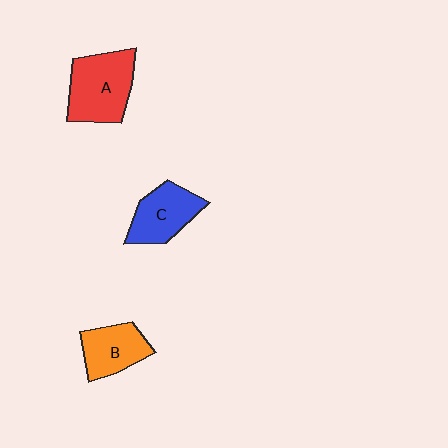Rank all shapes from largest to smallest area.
From largest to smallest: A (red), C (blue), B (orange).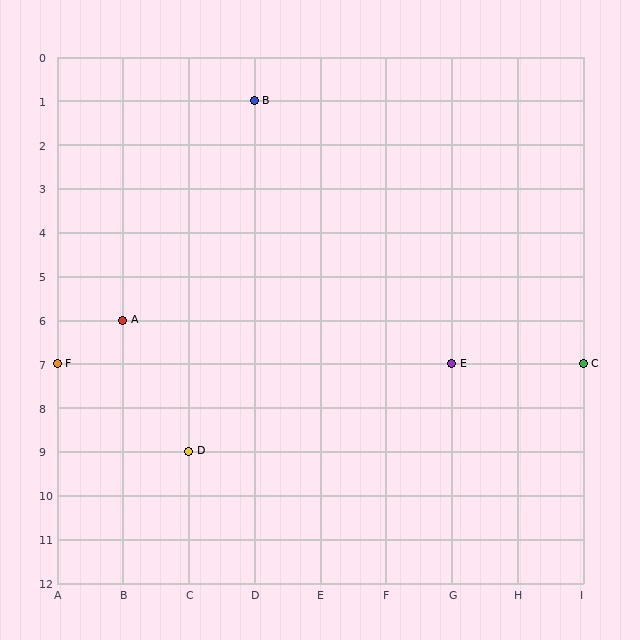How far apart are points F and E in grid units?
Points F and E are 6 columns apart.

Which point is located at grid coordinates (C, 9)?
Point D is at (C, 9).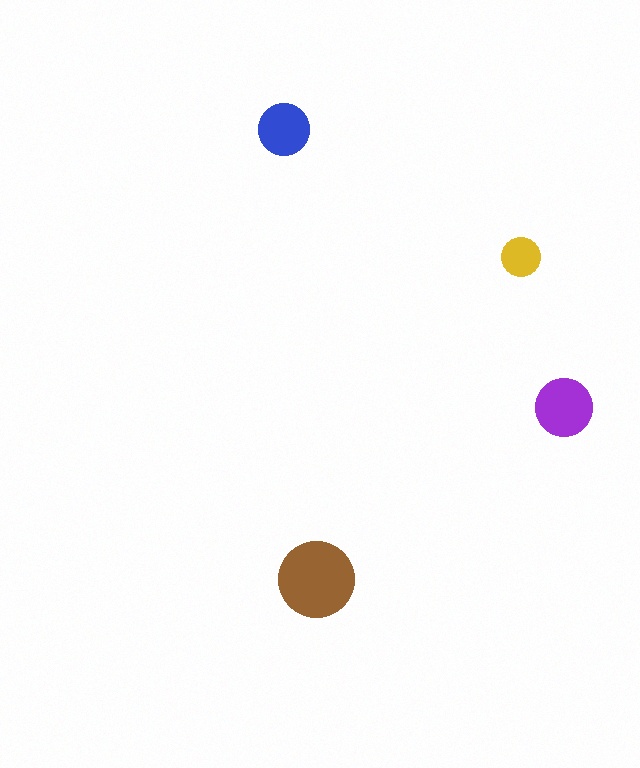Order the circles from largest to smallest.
the brown one, the purple one, the blue one, the yellow one.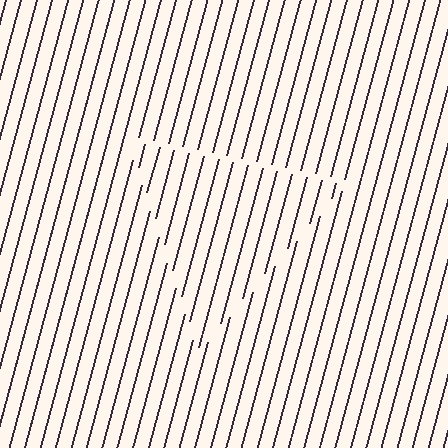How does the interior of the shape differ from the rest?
The interior of the shape contains the same grating, shifted by half a period — the contour is defined by the phase discontinuity where line-ends from the inner and outer gratings abut.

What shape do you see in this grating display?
An illusory triangle. The interior of the shape contains the same grating, shifted by half a period — the contour is defined by the phase discontinuity where line-ends from the inner and outer gratings abut.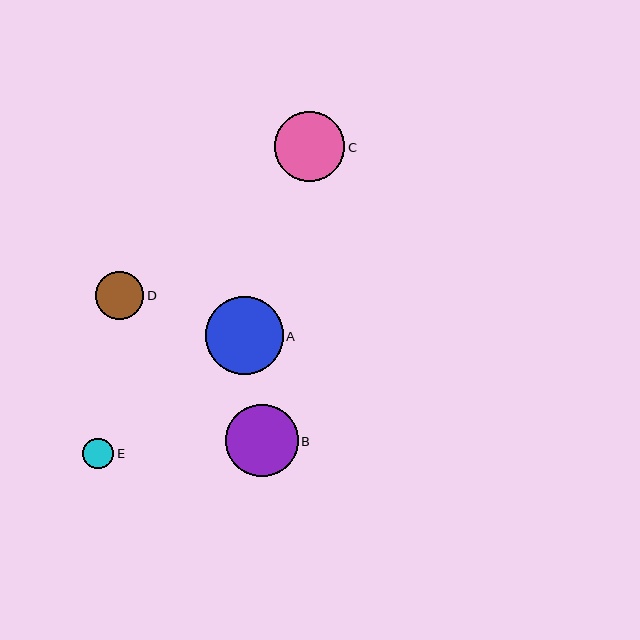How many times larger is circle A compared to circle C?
Circle A is approximately 1.1 times the size of circle C.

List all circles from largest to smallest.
From largest to smallest: A, B, C, D, E.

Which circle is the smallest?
Circle E is the smallest with a size of approximately 31 pixels.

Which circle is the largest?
Circle A is the largest with a size of approximately 78 pixels.